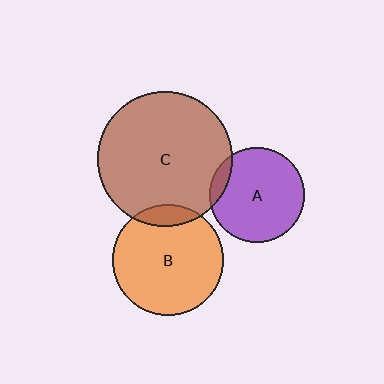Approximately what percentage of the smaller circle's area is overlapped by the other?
Approximately 10%.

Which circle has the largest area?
Circle C (brown).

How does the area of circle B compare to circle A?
Approximately 1.3 times.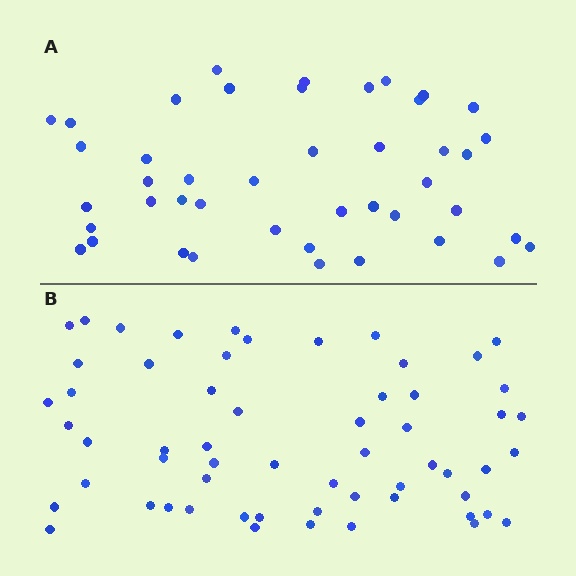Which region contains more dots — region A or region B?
Region B (the bottom region) has more dots.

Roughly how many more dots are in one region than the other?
Region B has approximately 15 more dots than region A.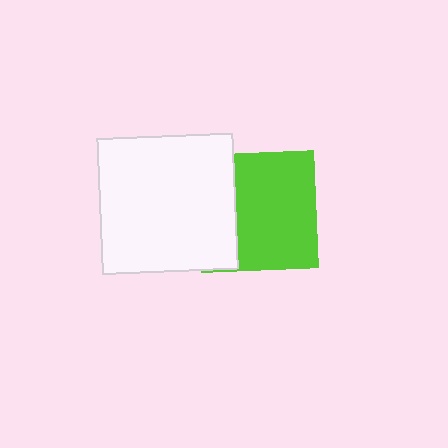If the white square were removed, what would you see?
You would see the complete lime square.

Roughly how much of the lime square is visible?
Most of it is visible (roughly 68%).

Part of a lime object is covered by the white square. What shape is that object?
It is a square.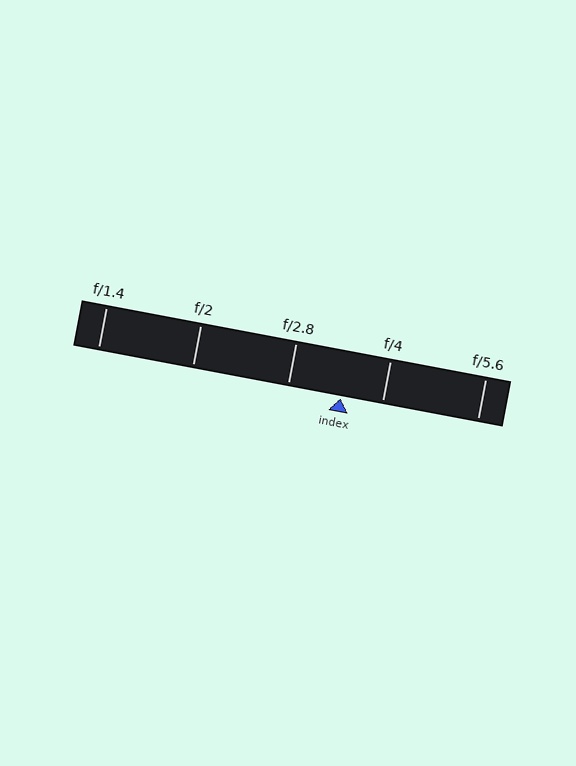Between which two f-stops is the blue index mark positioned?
The index mark is between f/2.8 and f/4.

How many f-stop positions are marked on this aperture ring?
There are 5 f-stop positions marked.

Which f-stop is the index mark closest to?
The index mark is closest to f/4.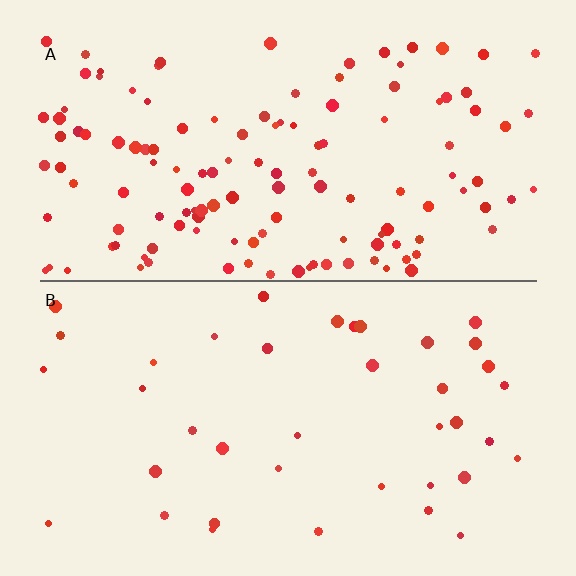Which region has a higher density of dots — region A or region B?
A (the top).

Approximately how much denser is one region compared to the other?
Approximately 3.3× — region A over region B.